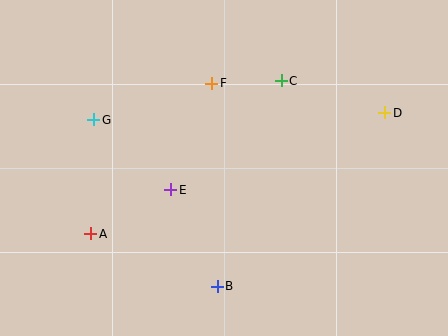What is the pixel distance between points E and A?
The distance between E and A is 91 pixels.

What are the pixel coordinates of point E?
Point E is at (171, 190).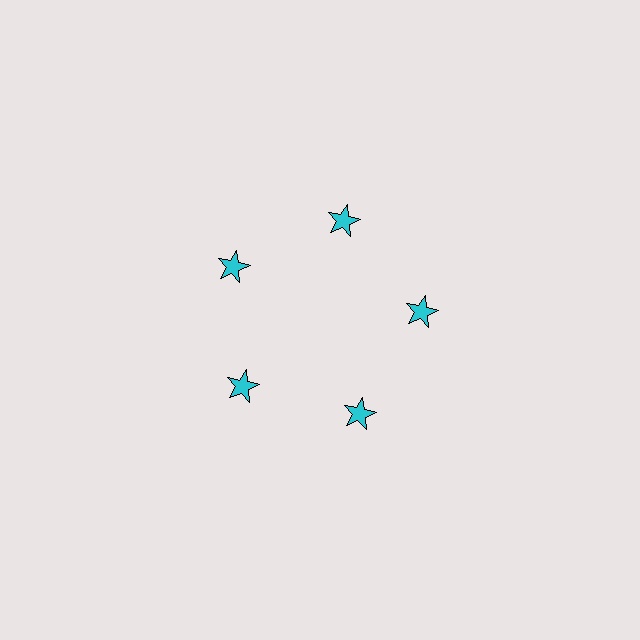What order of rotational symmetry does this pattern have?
This pattern has 5-fold rotational symmetry.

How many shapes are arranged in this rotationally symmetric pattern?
There are 5 shapes, arranged in 5 groups of 1.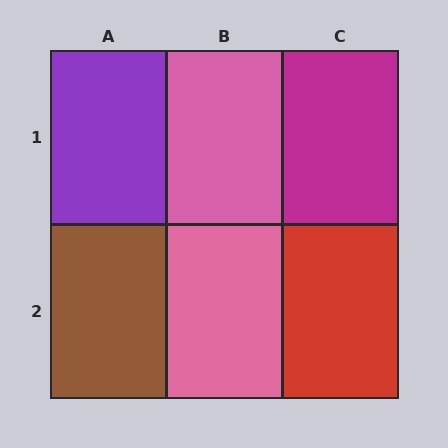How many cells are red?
1 cell is red.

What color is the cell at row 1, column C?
Magenta.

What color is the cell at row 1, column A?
Purple.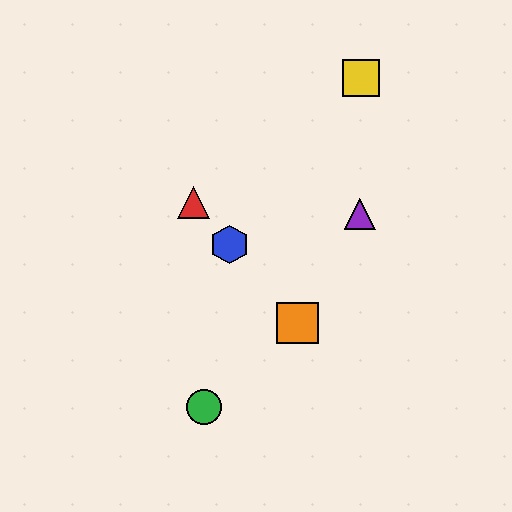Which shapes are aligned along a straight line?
The red triangle, the blue hexagon, the orange square are aligned along a straight line.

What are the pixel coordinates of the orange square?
The orange square is at (297, 323).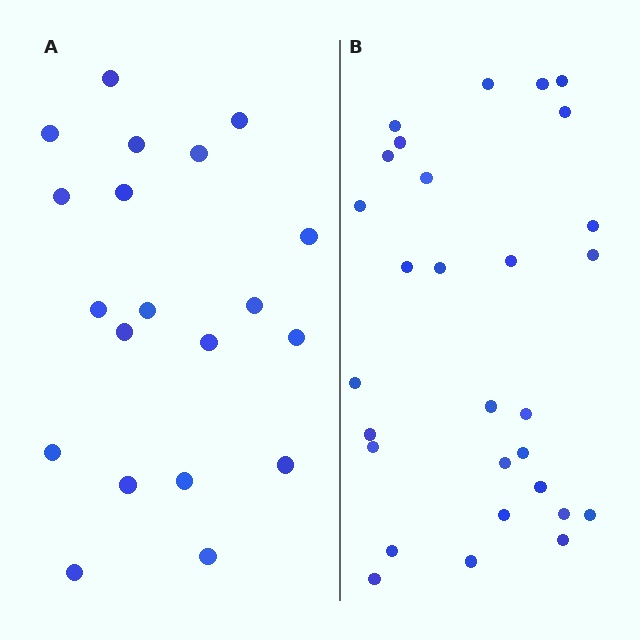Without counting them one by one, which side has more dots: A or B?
Region B (the right region) has more dots.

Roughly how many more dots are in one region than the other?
Region B has roughly 8 or so more dots than region A.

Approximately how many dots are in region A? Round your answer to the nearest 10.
About 20 dots.